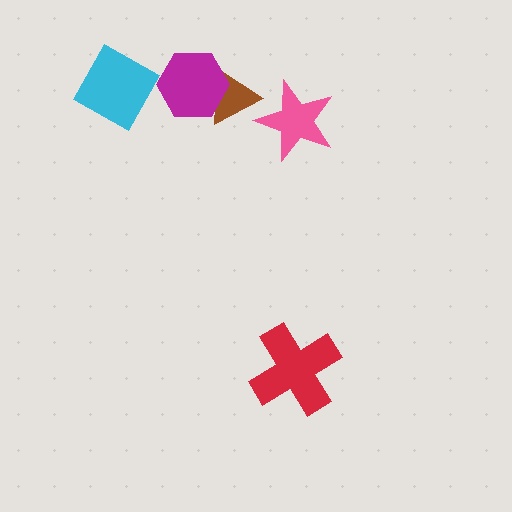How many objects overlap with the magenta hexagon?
1 object overlaps with the magenta hexagon.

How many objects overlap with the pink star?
0 objects overlap with the pink star.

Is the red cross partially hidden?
No, no other shape covers it.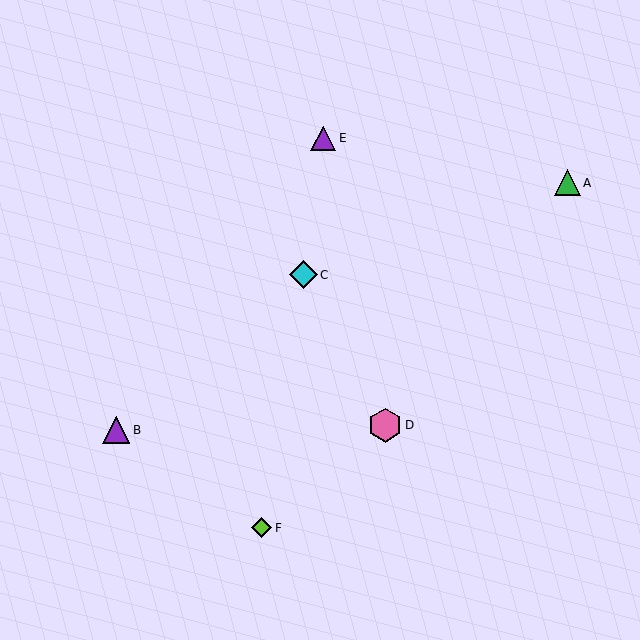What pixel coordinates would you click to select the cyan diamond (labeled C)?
Click at (304, 275) to select the cyan diamond C.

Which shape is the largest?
The pink hexagon (labeled D) is the largest.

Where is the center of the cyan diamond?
The center of the cyan diamond is at (304, 275).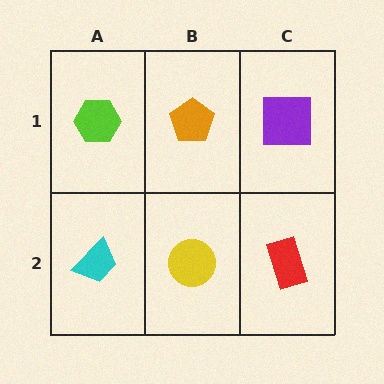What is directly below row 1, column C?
A red rectangle.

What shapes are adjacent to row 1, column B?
A yellow circle (row 2, column B), a lime hexagon (row 1, column A), a purple square (row 1, column C).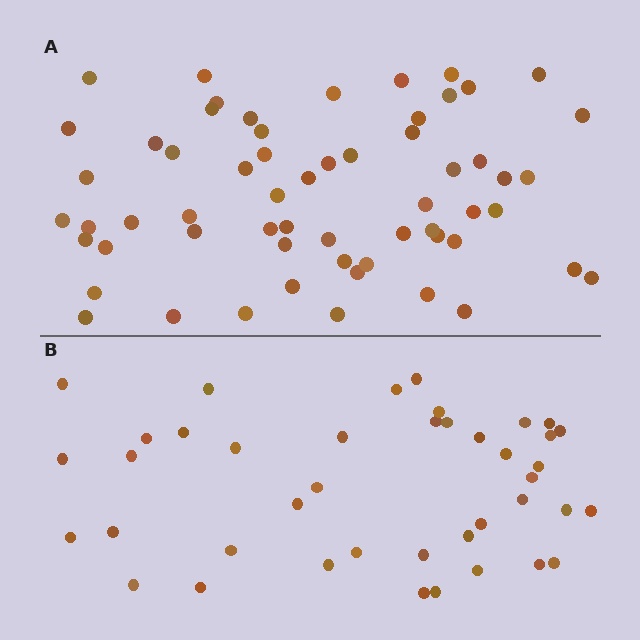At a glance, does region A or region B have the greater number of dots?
Region A (the top region) has more dots.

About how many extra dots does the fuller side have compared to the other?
Region A has approximately 20 more dots than region B.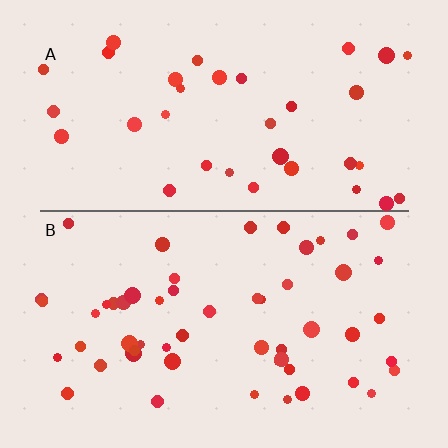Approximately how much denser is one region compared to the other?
Approximately 1.5× — region B over region A.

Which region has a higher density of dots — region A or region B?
B (the bottom).